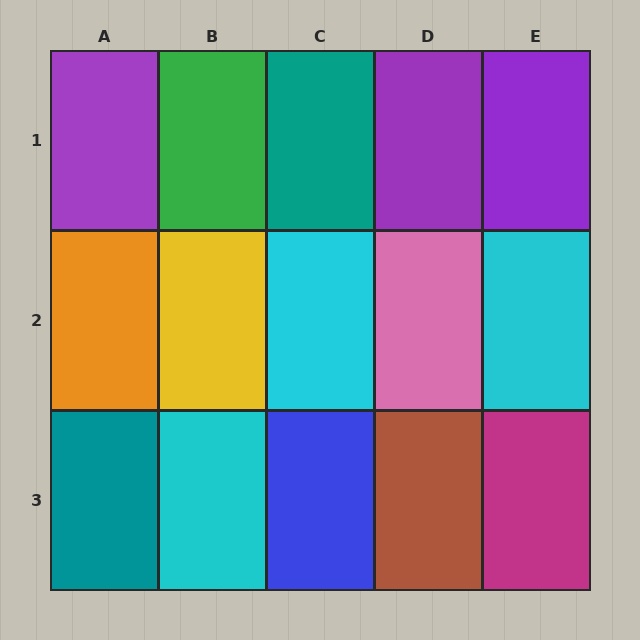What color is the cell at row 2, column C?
Cyan.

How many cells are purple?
3 cells are purple.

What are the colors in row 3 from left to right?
Teal, cyan, blue, brown, magenta.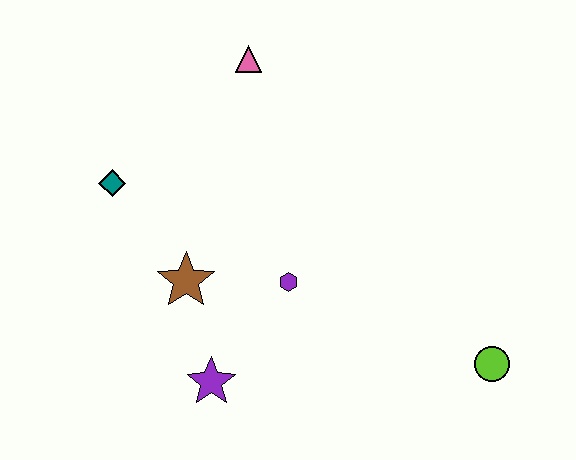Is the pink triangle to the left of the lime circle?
Yes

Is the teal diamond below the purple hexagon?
No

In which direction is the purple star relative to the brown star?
The purple star is below the brown star.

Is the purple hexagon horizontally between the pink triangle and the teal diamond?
No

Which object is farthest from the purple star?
The pink triangle is farthest from the purple star.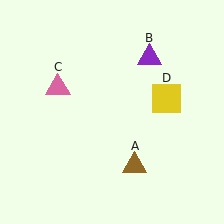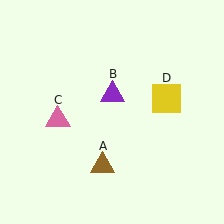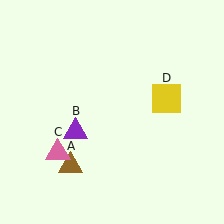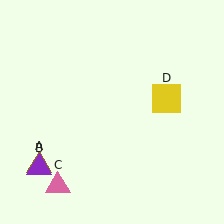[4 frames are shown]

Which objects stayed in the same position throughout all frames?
Yellow square (object D) remained stationary.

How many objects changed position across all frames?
3 objects changed position: brown triangle (object A), purple triangle (object B), pink triangle (object C).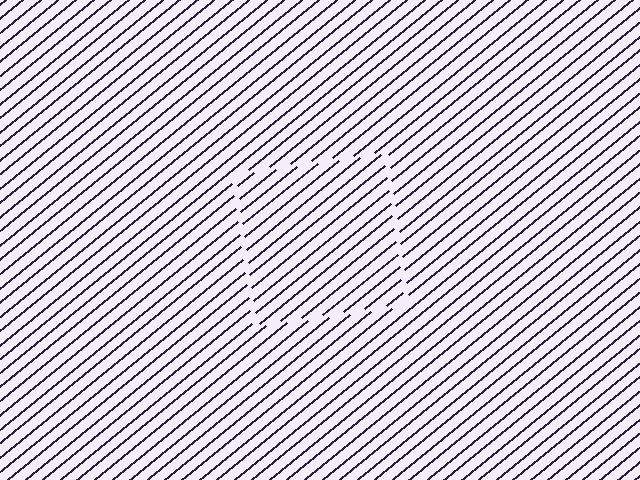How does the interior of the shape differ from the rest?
The interior of the shape contains the same grating, shifted by half a period — the contour is defined by the phase discontinuity where line-ends from the inner and outer gratings abut.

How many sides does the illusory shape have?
4 sides — the line-ends trace a square.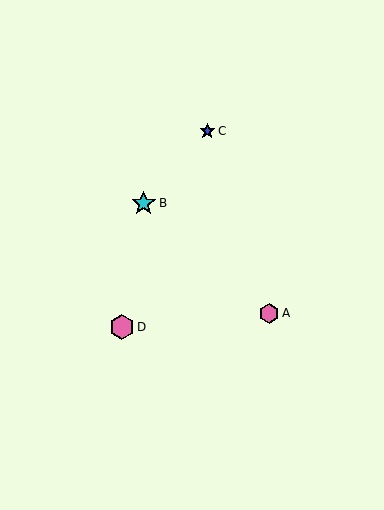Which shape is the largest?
The pink hexagon (labeled D) is the largest.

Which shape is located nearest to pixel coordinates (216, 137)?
The blue star (labeled C) at (207, 131) is nearest to that location.